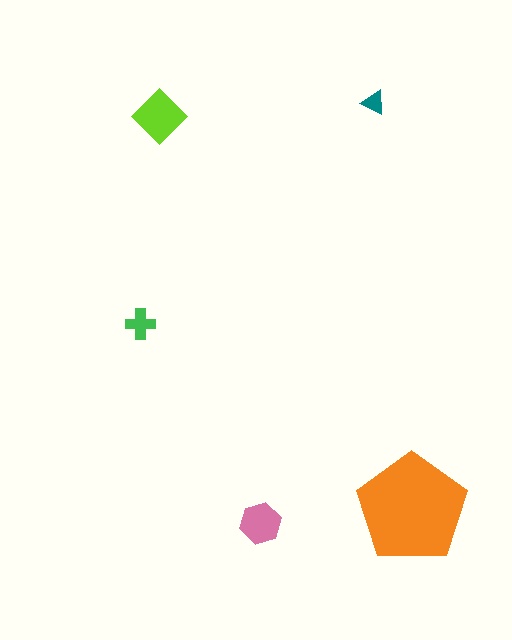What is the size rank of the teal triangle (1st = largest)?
5th.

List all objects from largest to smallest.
The orange pentagon, the lime diamond, the pink hexagon, the green cross, the teal triangle.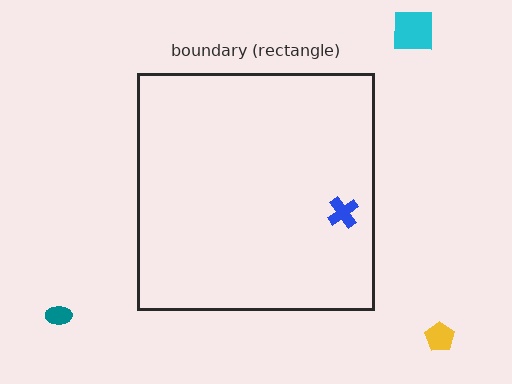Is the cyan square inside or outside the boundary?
Outside.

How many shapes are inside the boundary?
1 inside, 3 outside.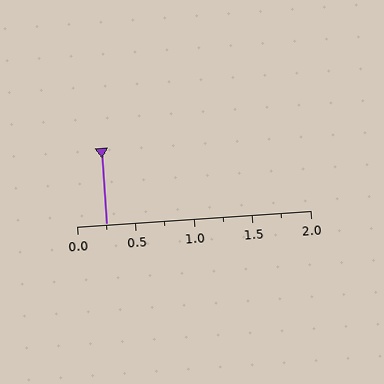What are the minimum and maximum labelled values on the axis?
The axis runs from 0.0 to 2.0.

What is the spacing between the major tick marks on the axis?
The major ticks are spaced 0.5 apart.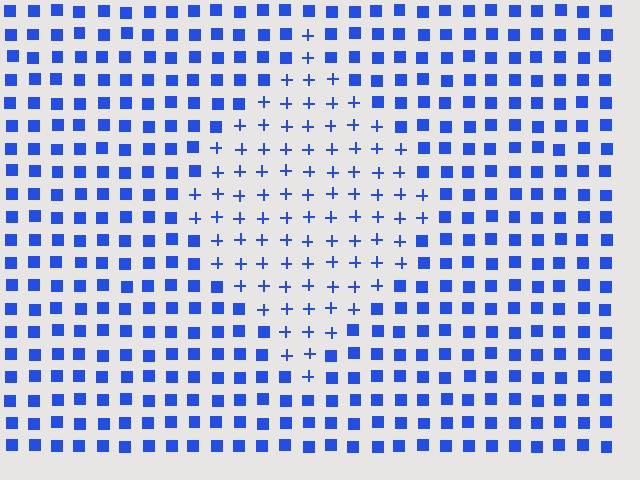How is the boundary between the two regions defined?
The boundary is defined by a change in element shape: plus signs inside vs. squares outside. All elements share the same color and spacing.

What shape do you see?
I see a diamond.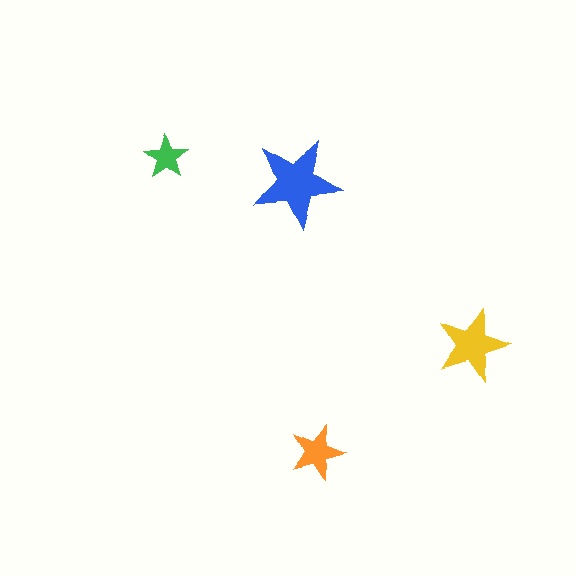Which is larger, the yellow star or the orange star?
The yellow one.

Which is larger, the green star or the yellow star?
The yellow one.